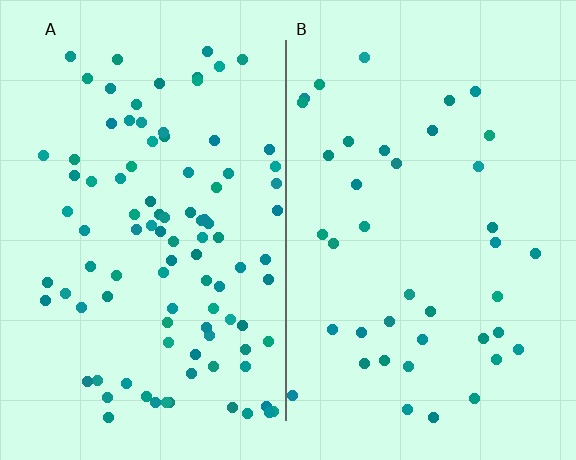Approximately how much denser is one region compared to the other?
Approximately 2.4× — region A over region B.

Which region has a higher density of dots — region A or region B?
A (the left).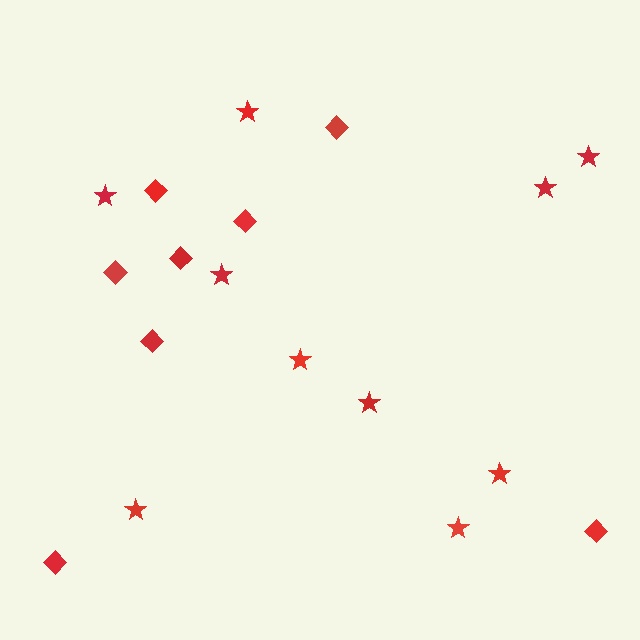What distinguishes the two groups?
There are 2 groups: one group of stars (10) and one group of diamonds (8).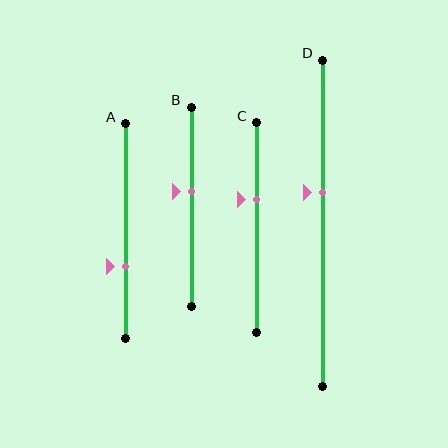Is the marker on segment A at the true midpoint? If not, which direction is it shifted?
No, the marker on segment A is shifted downward by about 17% of the segment length.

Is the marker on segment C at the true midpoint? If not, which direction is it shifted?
No, the marker on segment C is shifted upward by about 13% of the segment length.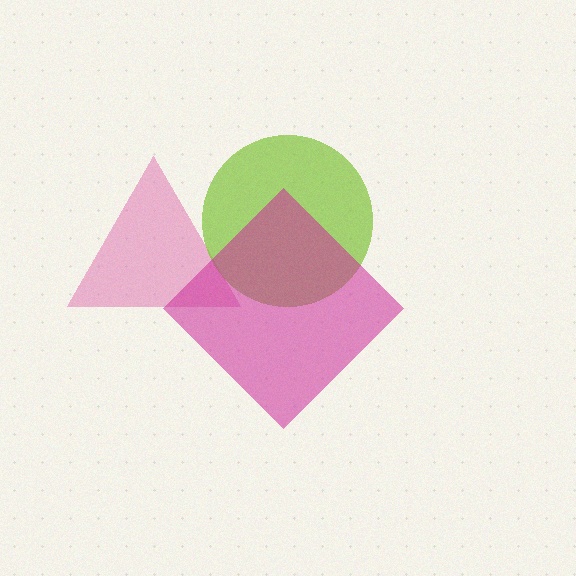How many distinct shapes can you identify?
There are 3 distinct shapes: a pink triangle, a lime circle, a magenta diamond.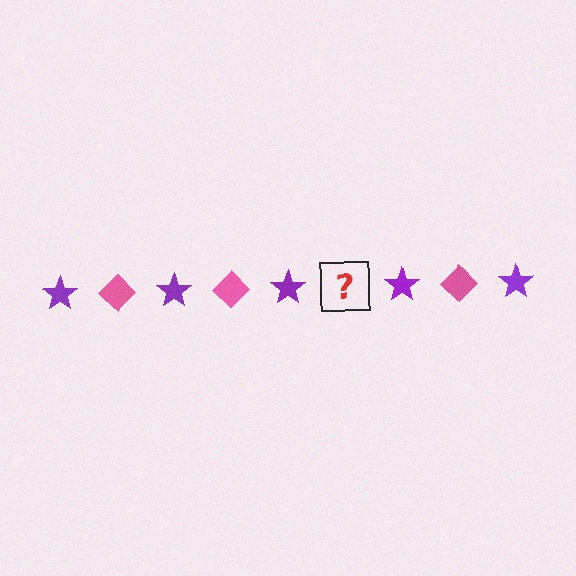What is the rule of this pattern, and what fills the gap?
The rule is that the pattern alternates between purple star and pink diamond. The gap should be filled with a pink diamond.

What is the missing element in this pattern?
The missing element is a pink diamond.